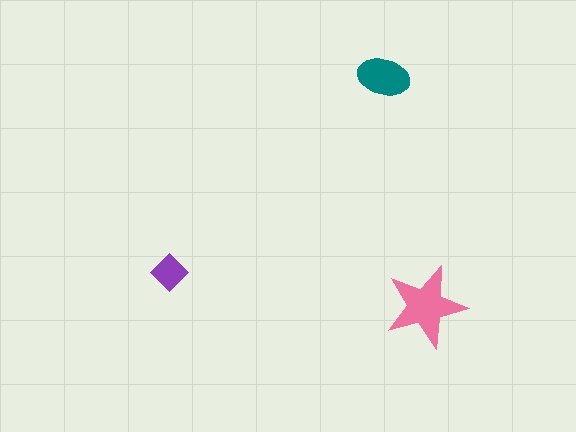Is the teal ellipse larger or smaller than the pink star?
Smaller.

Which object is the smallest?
The purple diamond.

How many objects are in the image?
There are 3 objects in the image.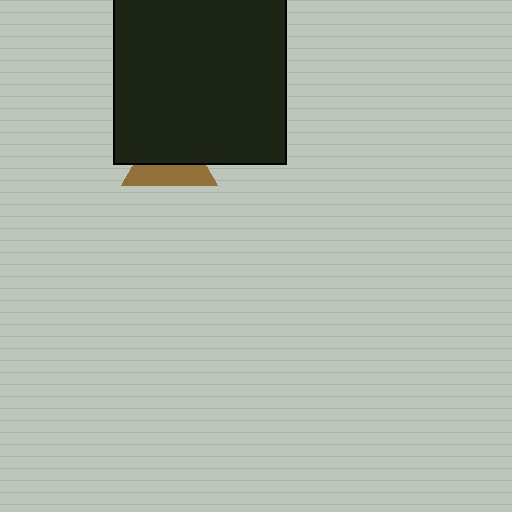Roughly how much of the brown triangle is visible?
A small part of it is visible (roughly 42%).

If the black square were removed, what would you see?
You would see the complete brown triangle.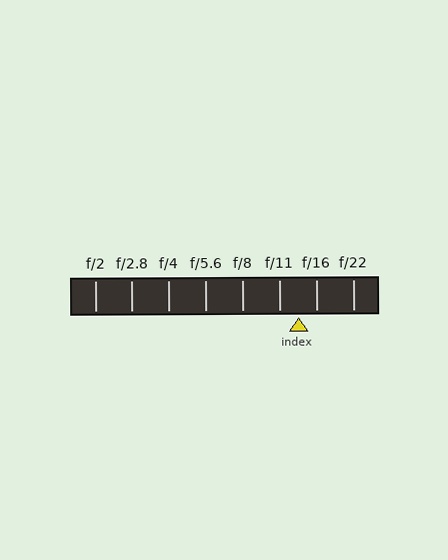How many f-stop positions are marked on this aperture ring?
There are 8 f-stop positions marked.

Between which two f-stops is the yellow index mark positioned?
The index mark is between f/11 and f/16.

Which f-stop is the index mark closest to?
The index mark is closest to f/16.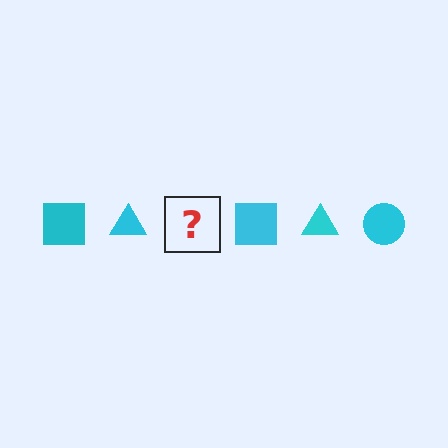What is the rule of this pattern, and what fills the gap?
The rule is that the pattern cycles through square, triangle, circle shapes in cyan. The gap should be filled with a cyan circle.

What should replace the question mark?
The question mark should be replaced with a cyan circle.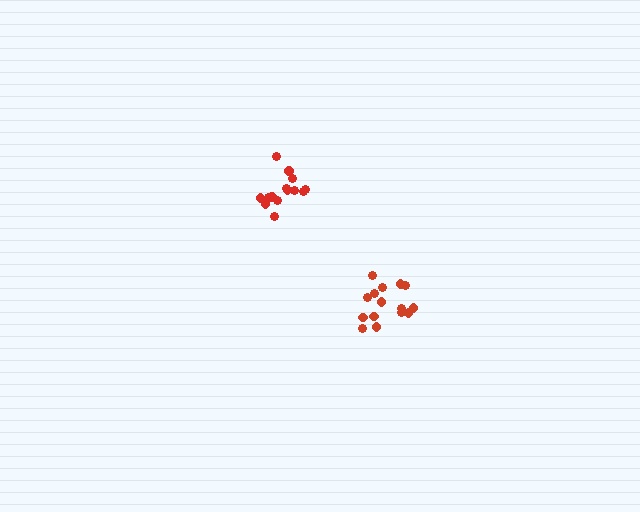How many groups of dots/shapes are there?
There are 2 groups.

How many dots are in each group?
Group 1: 15 dots, Group 2: 14 dots (29 total).